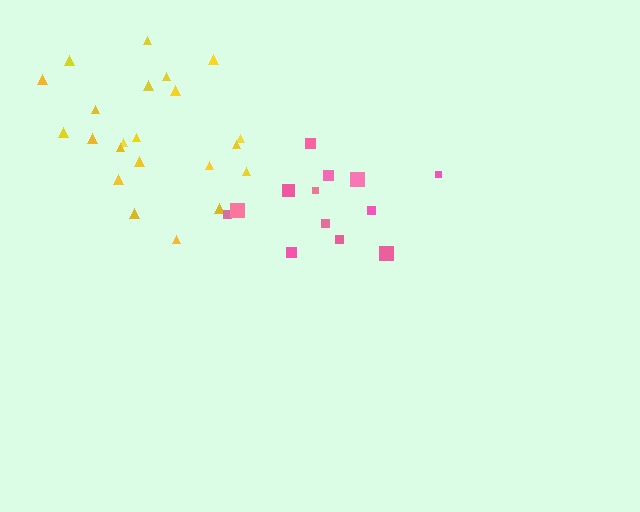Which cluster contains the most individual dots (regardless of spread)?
Yellow (22).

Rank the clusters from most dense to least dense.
pink, yellow.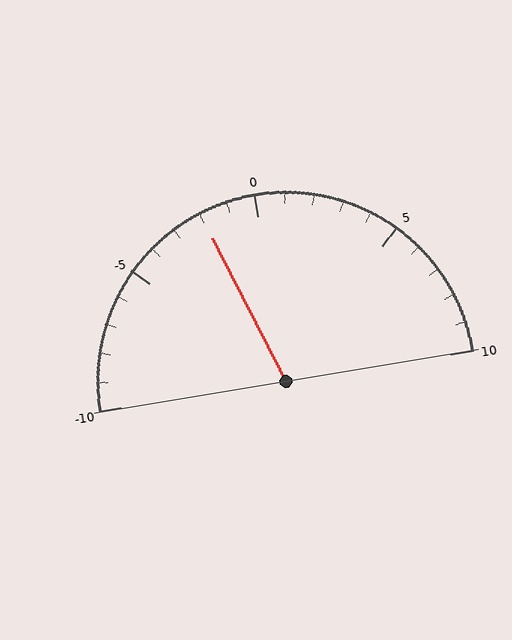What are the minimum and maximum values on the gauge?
The gauge ranges from -10 to 10.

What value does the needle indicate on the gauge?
The needle indicates approximately -2.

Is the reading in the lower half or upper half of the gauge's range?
The reading is in the lower half of the range (-10 to 10).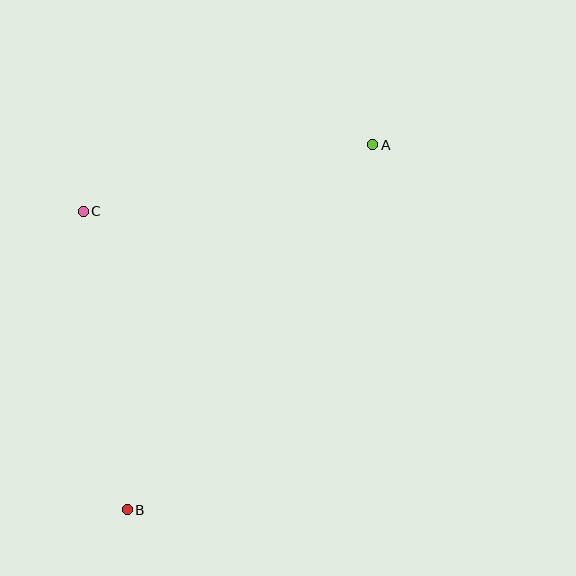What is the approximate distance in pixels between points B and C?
The distance between B and C is approximately 302 pixels.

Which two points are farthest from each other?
Points A and B are farthest from each other.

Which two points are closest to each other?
Points A and C are closest to each other.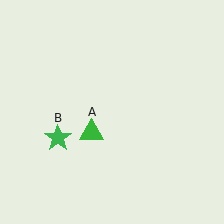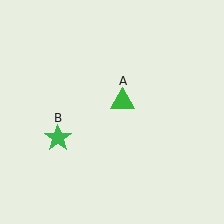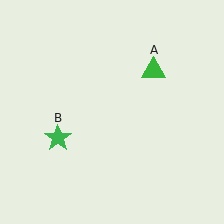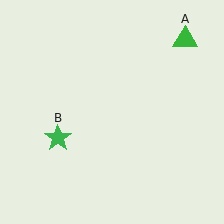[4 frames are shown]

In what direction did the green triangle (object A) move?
The green triangle (object A) moved up and to the right.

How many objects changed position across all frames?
1 object changed position: green triangle (object A).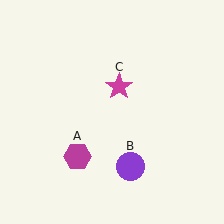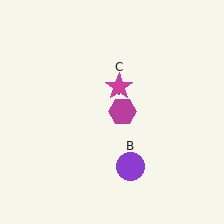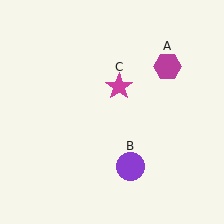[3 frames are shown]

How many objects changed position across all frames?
1 object changed position: magenta hexagon (object A).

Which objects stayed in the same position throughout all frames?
Purple circle (object B) and magenta star (object C) remained stationary.